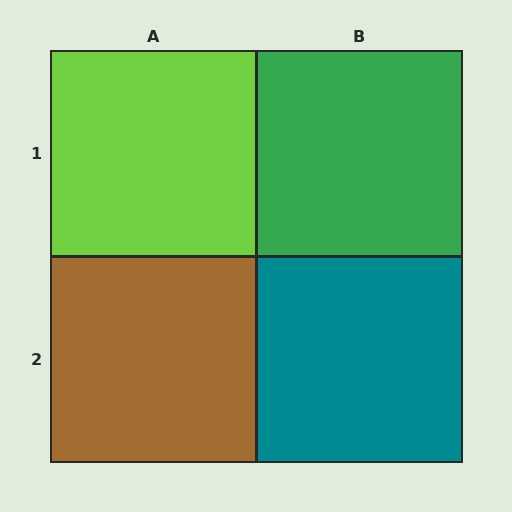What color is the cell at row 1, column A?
Lime.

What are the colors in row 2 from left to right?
Brown, teal.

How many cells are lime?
1 cell is lime.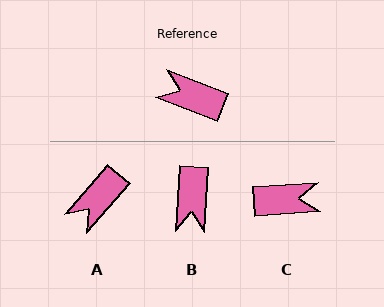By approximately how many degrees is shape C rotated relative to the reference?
Approximately 155 degrees clockwise.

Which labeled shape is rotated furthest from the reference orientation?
C, about 155 degrees away.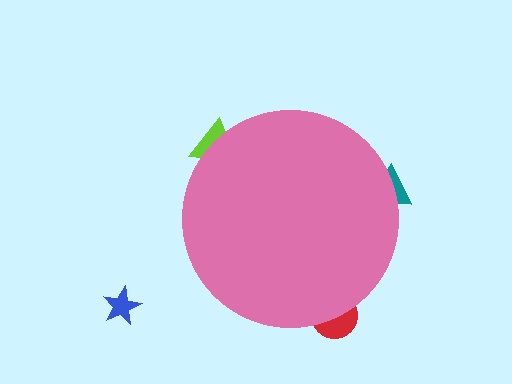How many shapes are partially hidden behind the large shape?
3 shapes are partially hidden.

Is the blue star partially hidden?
No, the blue star is fully visible.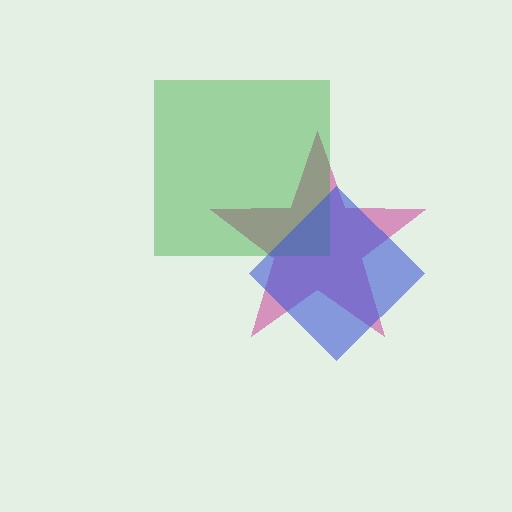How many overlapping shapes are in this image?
There are 3 overlapping shapes in the image.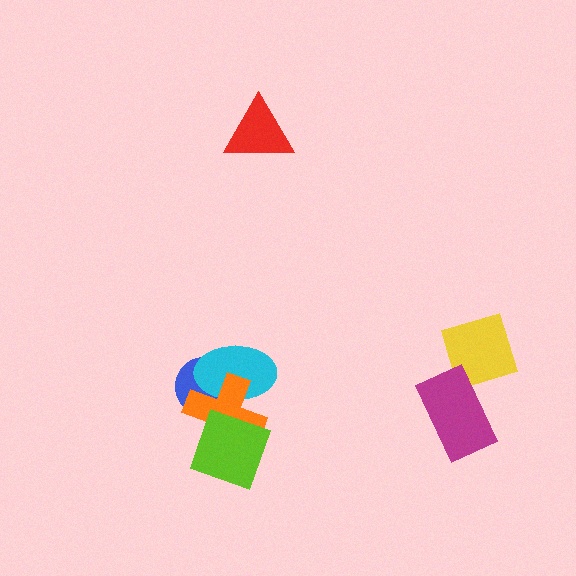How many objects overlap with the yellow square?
0 objects overlap with the yellow square.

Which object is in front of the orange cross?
The lime square is in front of the orange cross.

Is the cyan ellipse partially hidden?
Yes, it is partially covered by another shape.